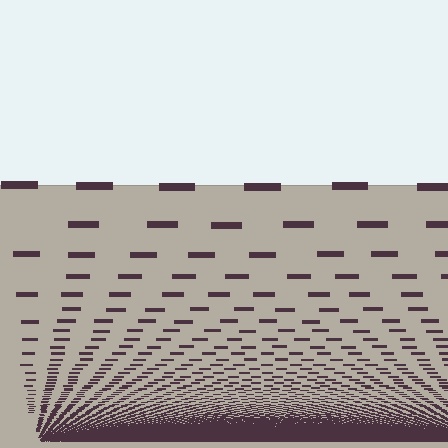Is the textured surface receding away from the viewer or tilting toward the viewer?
The surface appears to tilt toward the viewer. Texture elements get larger and sparser toward the top.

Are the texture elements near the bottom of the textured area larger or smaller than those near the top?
Smaller. The gradient is inverted — elements near the bottom are smaller and denser.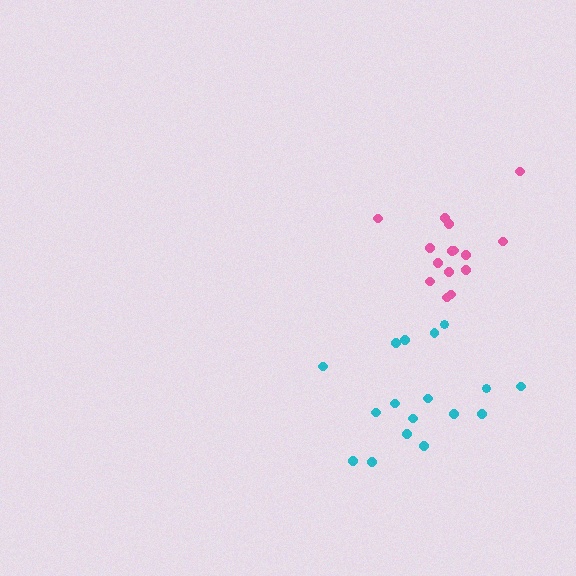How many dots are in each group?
Group 1: 17 dots, Group 2: 16 dots (33 total).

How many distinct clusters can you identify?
There are 2 distinct clusters.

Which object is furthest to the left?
The cyan cluster is leftmost.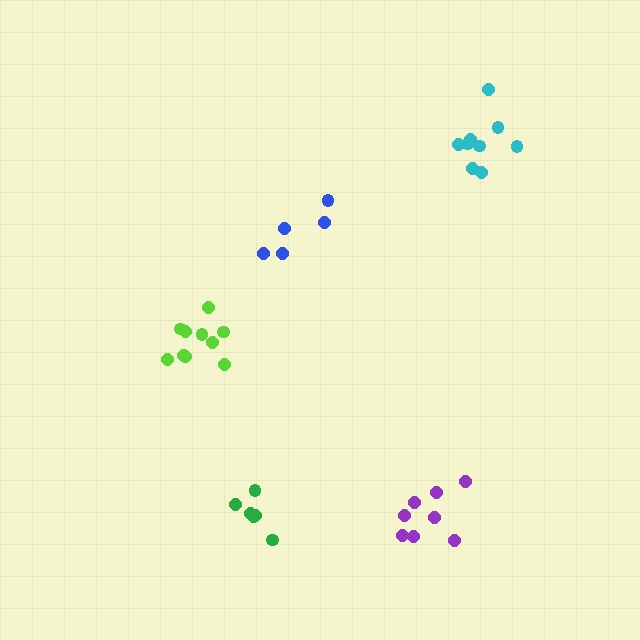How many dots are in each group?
Group 1: 11 dots, Group 2: 5 dots, Group 3: 6 dots, Group 4: 8 dots, Group 5: 10 dots (40 total).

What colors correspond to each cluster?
The clusters are colored: lime, blue, green, purple, cyan.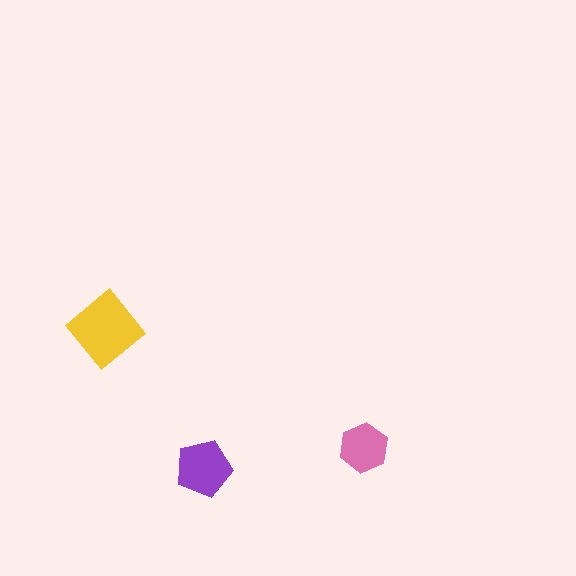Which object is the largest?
The yellow diamond.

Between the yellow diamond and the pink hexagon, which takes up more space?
The yellow diamond.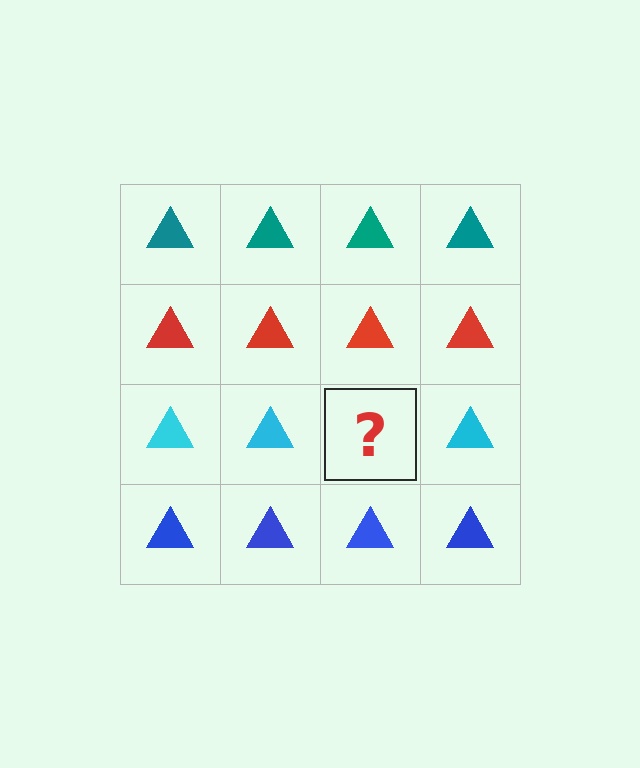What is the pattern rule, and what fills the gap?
The rule is that each row has a consistent color. The gap should be filled with a cyan triangle.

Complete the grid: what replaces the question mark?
The question mark should be replaced with a cyan triangle.